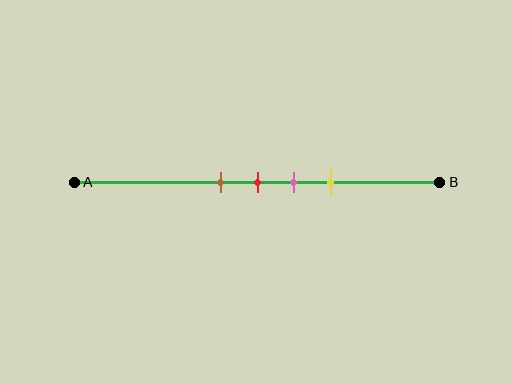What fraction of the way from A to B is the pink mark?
The pink mark is approximately 60% (0.6) of the way from A to B.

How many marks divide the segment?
There are 4 marks dividing the segment.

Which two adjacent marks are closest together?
The brown and red marks are the closest adjacent pair.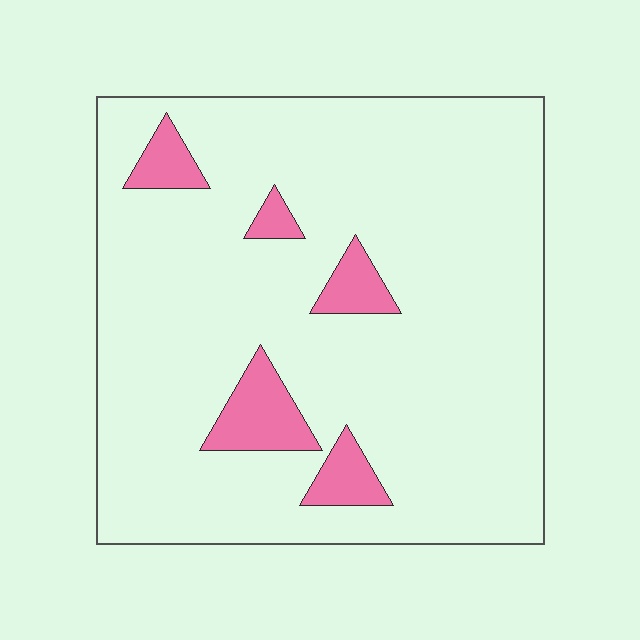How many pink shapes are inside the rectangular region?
5.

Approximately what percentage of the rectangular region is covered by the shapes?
Approximately 10%.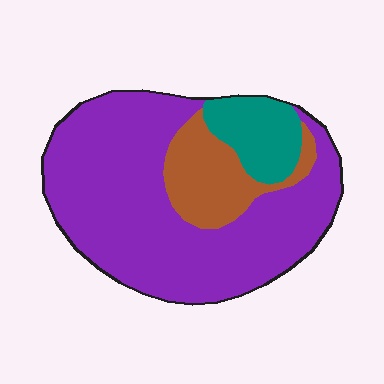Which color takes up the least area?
Teal, at roughly 10%.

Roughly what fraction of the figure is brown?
Brown covers about 15% of the figure.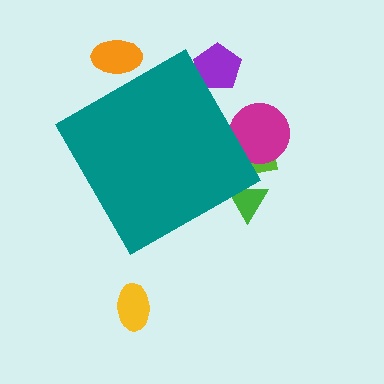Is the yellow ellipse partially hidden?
No, the yellow ellipse is fully visible.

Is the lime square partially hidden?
Yes, the lime square is partially hidden behind the teal diamond.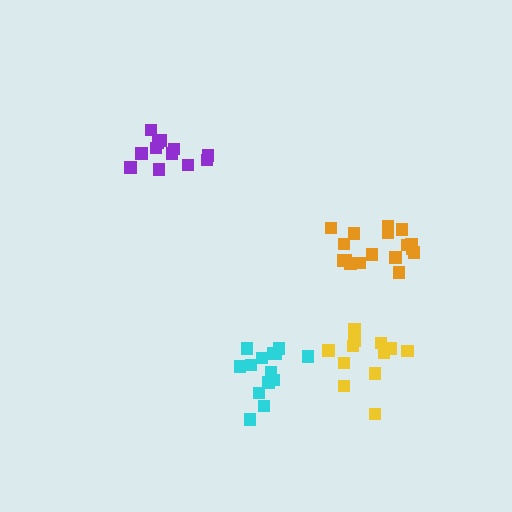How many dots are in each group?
Group 1: 14 dots, Group 2: 12 dots, Group 3: 13 dots, Group 4: 17 dots (56 total).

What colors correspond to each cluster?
The clusters are colored: cyan, purple, yellow, orange.